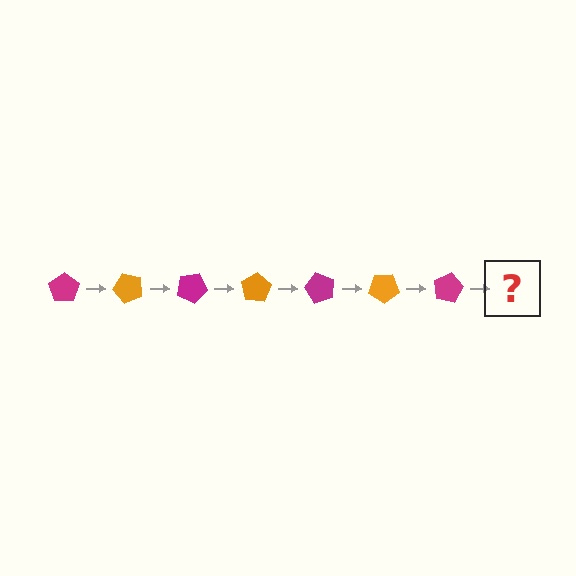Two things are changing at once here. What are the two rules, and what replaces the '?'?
The two rules are that it rotates 50 degrees each step and the color cycles through magenta and orange. The '?' should be an orange pentagon, rotated 350 degrees from the start.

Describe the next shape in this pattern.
It should be an orange pentagon, rotated 350 degrees from the start.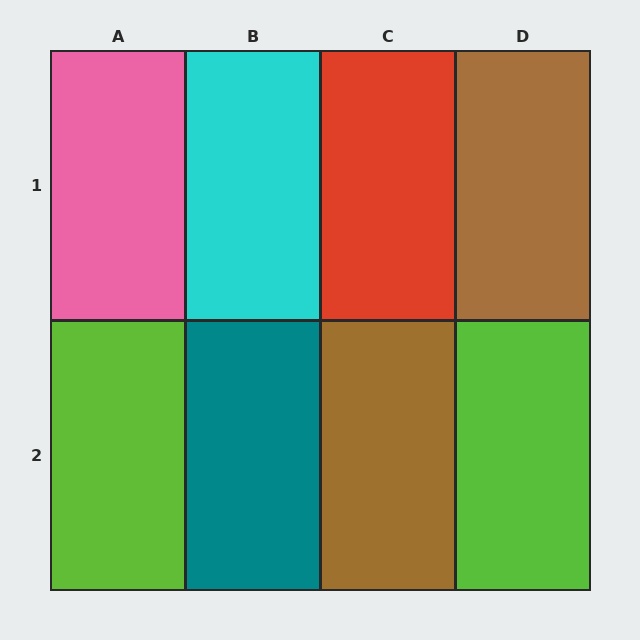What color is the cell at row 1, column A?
Pink.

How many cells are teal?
1 cell is teal.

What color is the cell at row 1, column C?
Red.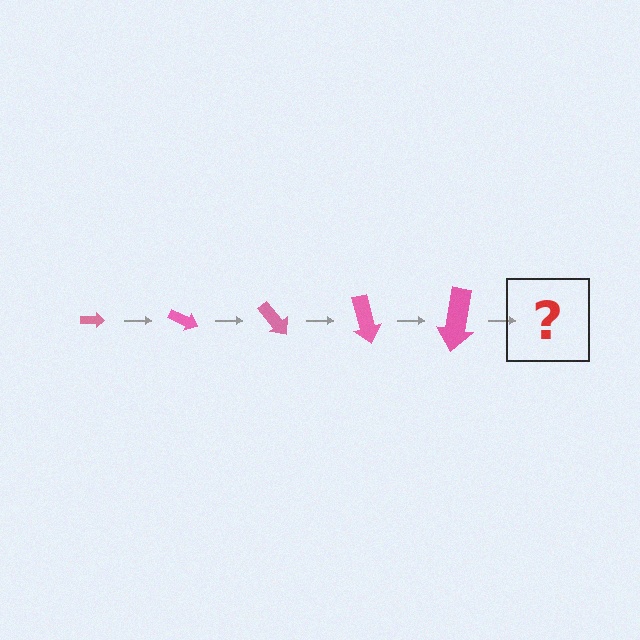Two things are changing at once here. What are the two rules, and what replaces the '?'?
The two rules are that the arrow grows larger each step and it rotates 25 degrees each step. The '?' should be an arrow, larger than the previous one and rotated 125 degrees from the start.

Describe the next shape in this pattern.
It should be an arrow, larger than the previous one and rotated 125 degrees from the start.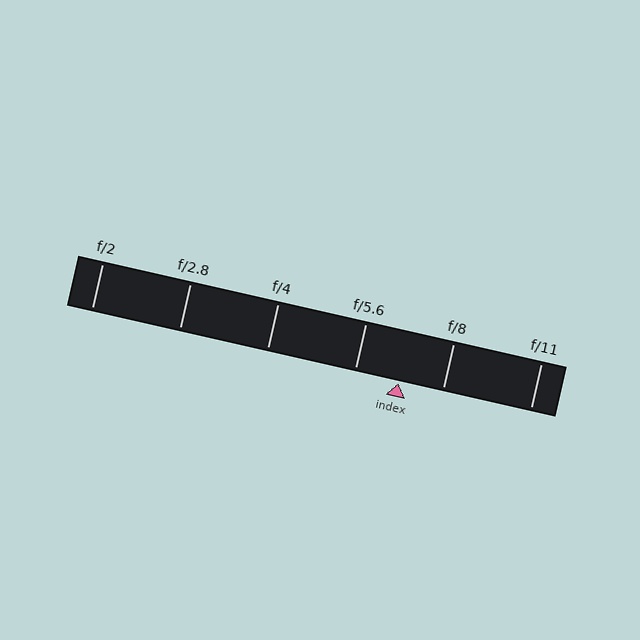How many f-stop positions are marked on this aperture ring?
There are 6 f-stop positions marked.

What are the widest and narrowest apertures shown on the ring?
The widest aperture shown is f/2 and the narrowest is f/11.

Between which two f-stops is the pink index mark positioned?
The index mark is between f/5.6 and f/8.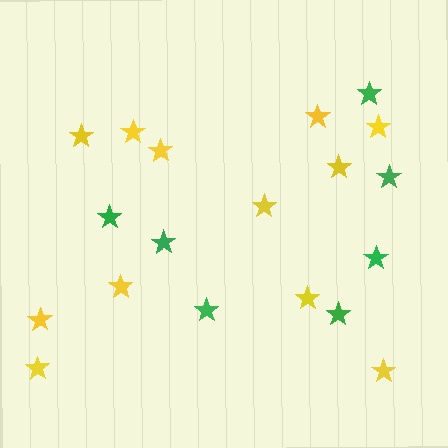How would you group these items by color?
There are 2 groups: one group of yellow stars (12) and one group of green stars (7).